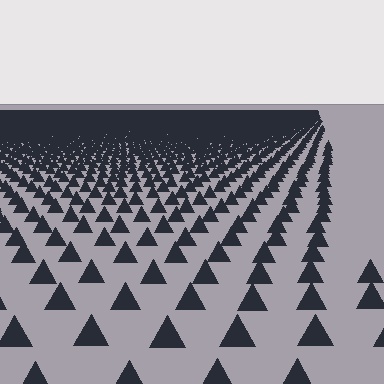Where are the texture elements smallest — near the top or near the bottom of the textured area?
Near the top.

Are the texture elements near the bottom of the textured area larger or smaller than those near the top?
Larger. Near the bottom, elements are closer to the viewer and appear at a bigger on-screen size.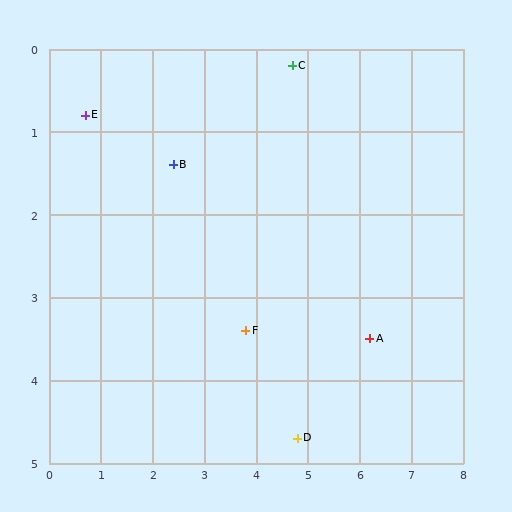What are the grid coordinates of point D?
Point D is at approximately (4.8, 4.7).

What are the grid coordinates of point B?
Point B is at approximately (2.4, 1.4).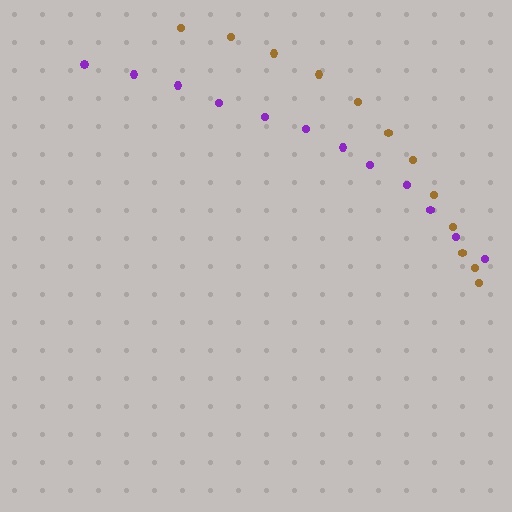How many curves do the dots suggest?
There are 2 distinct paths.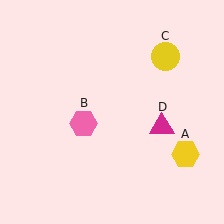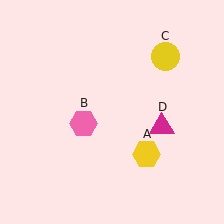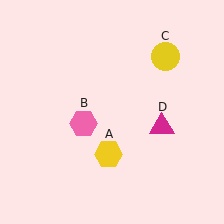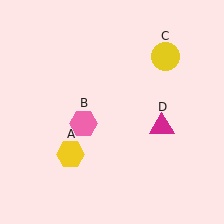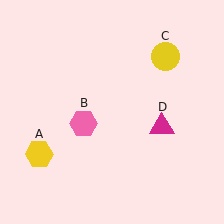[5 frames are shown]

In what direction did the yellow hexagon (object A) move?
The yellow hexagon (object A) moved left.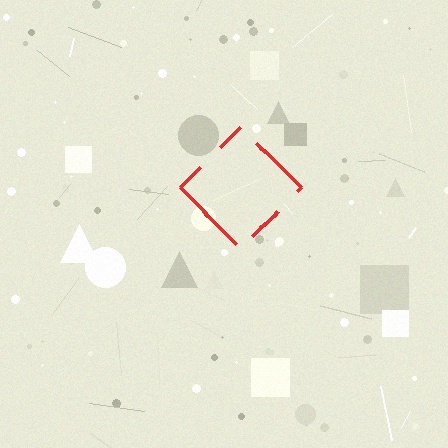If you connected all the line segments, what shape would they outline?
They would outline a diamond.